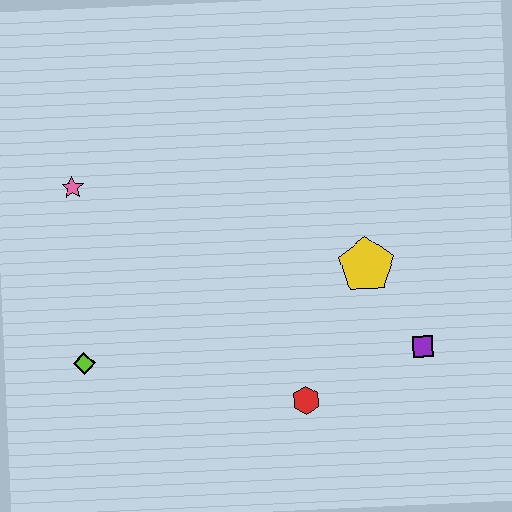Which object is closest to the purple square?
The yellow pentagon is closest to the purple square.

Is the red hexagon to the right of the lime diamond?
Yes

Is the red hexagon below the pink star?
Yes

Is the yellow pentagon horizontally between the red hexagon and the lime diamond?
No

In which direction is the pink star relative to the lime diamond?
The pink star is above the lime diamond.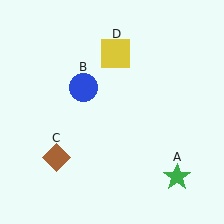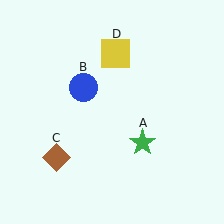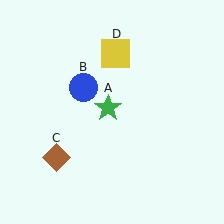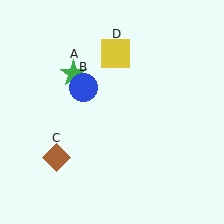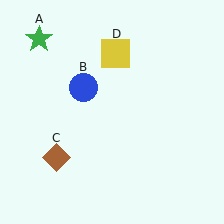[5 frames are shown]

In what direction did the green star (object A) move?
The green star (object A) moved up and to the left.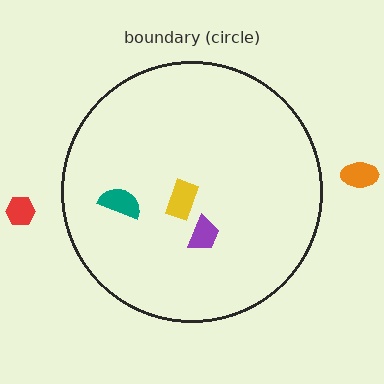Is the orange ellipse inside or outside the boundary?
Outside.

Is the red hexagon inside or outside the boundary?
Outside.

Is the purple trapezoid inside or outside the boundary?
Inside.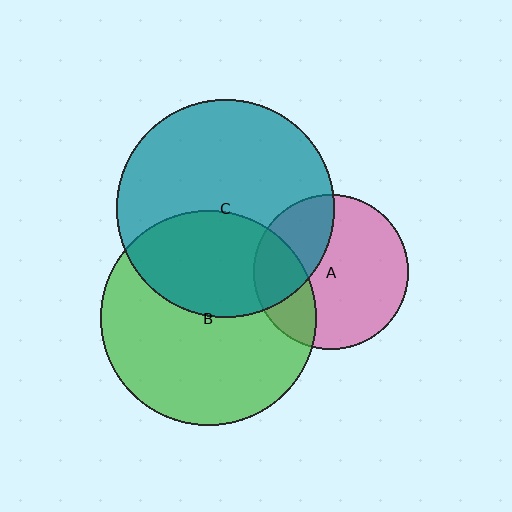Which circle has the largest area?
Circle C (teal).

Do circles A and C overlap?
Yes.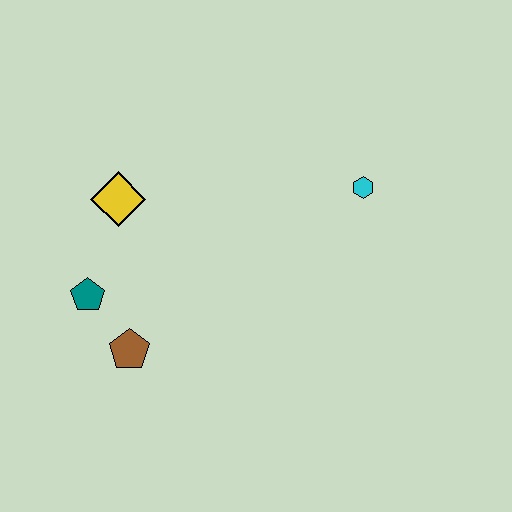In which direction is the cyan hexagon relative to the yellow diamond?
The cyan hexagon is to the right of the yellow diamond.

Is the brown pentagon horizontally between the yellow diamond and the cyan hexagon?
Yes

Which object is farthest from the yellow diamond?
The cyan hexagon is farthest from the yellow diamond.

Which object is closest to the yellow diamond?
The teal pentagon is closest to the yellow diamond.